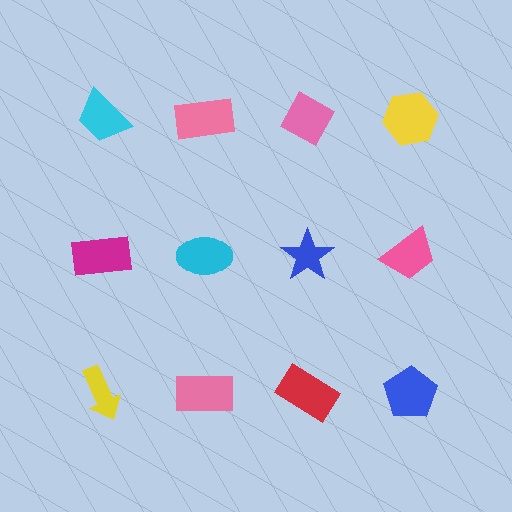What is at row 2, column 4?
A pink trapezoid.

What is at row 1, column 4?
A yellow hexagon.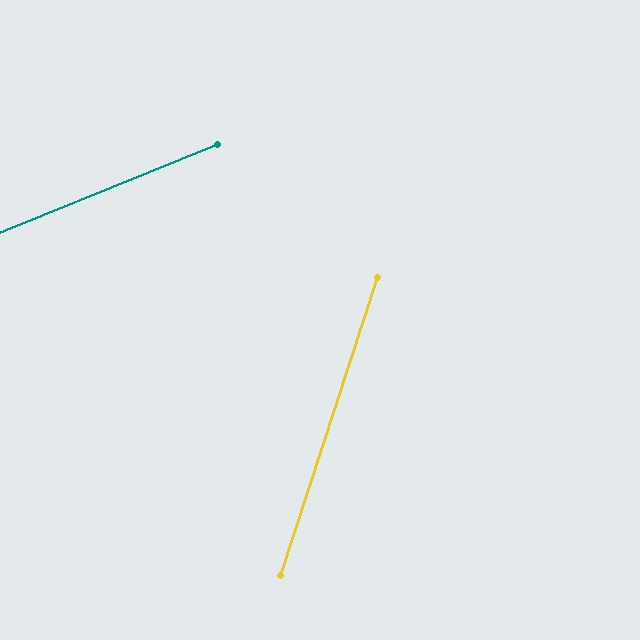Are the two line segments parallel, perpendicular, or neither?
Neither parallel nor perpendicular — they differ by about 50°.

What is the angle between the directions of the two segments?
Approximately 50 degrees.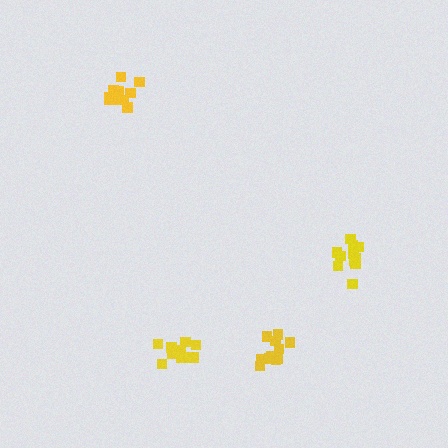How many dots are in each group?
Group 1: 11 dots, Group 2: 11 dots, Group 3: 10 dots, Group 4: 10 dots (42 total).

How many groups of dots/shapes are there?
There are 4 groups.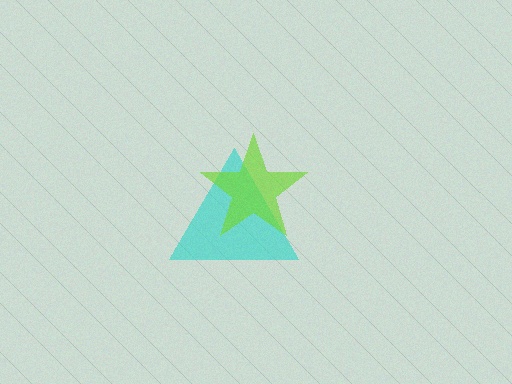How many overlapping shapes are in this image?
There are 2 overlapping shapes in the image.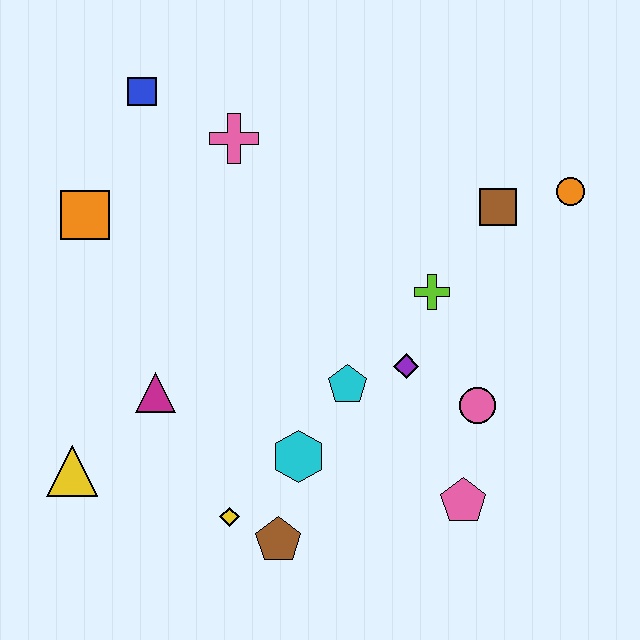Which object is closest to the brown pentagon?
The yellow diamond is closest to the brown pentagon.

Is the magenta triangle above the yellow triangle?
Yes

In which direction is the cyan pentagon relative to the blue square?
The cyan pentagon is below the blue square.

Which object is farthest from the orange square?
The orange circle is farthest from the orange square.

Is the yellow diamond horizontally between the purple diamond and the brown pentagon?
No